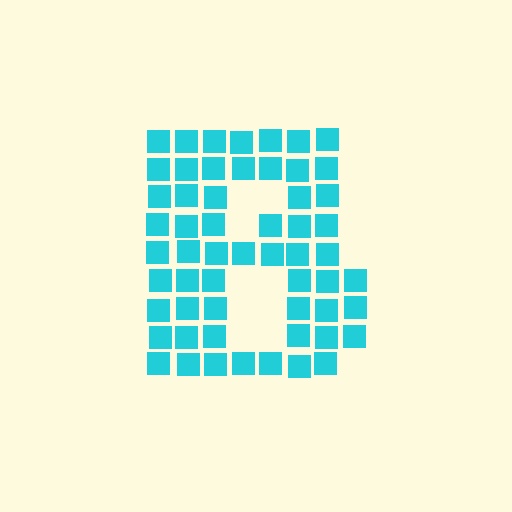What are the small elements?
The small elements are squares.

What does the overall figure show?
The overall figure shows the letter B.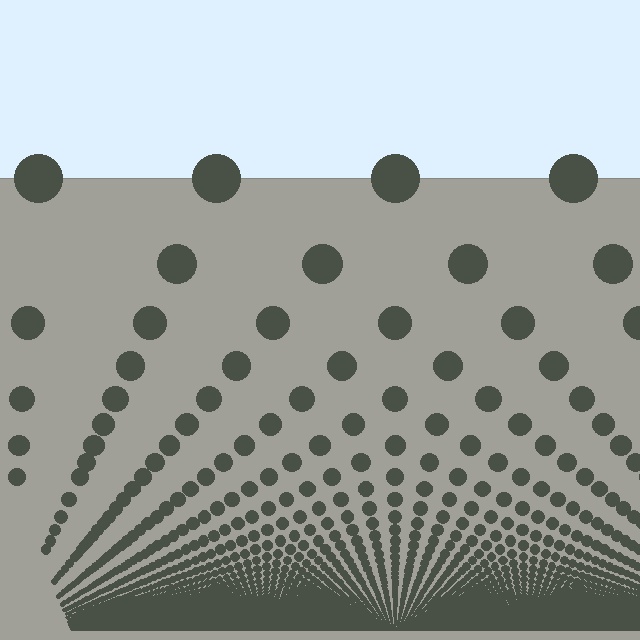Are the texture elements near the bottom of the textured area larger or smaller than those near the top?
Smaller. The gradient is inverted — elements near the bottom are smaller and denser.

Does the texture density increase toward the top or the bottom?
Density increases toward the bottom.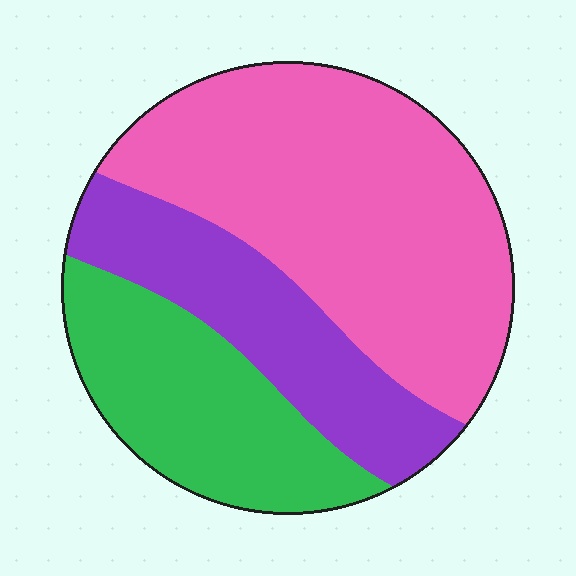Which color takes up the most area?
Pink, at roughly 50%.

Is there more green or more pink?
Pink.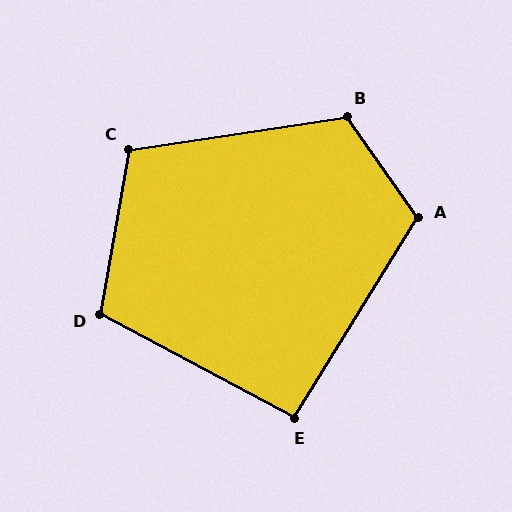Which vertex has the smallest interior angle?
E, at approximately 94 degrees.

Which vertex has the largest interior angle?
B, at approximately 117 degrees.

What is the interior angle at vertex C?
Approximately 108 degrees (obtuse).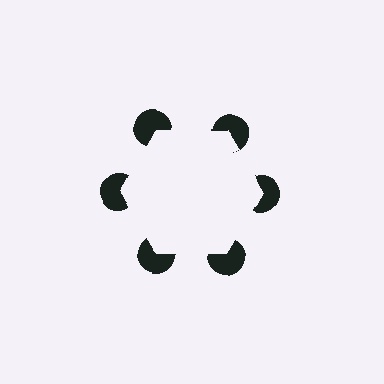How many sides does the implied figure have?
6 sides.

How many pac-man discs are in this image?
There are 6 — one at each vertex of the illusory hexagon.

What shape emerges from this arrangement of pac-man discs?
An illusory hexagon — its edges are inferred from the aligned wedge cuts in the pac-man discs, not physically drawn.